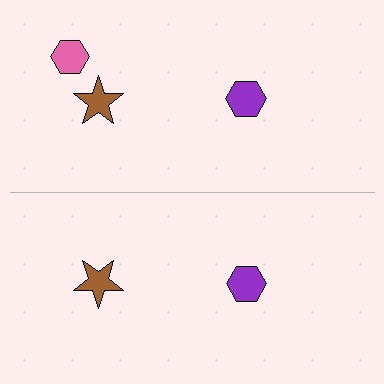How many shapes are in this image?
There are 5 shapes in this image.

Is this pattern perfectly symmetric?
No, the pattern is not perfectly symmetric. A pink hexagon is missing from the bottom side.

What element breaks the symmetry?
A pink hexagon is missing from the bottom side.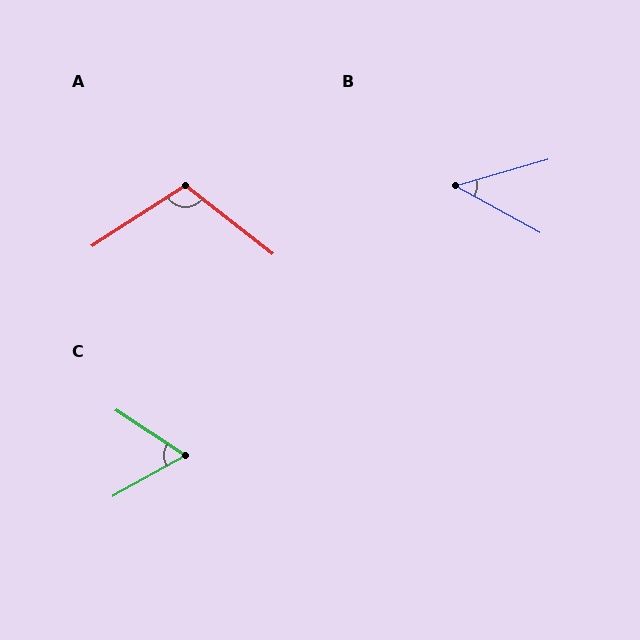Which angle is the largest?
A, at approximately 109 degrees.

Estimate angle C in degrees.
Approximately 63 degrees.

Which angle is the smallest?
B, at approximately 45 degrees.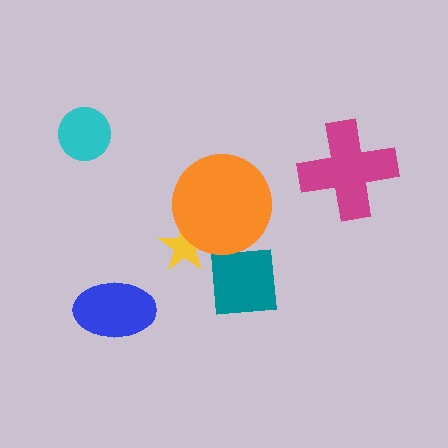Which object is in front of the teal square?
The orange circle is in front of the teal square.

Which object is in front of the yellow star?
The orange circle is in front of the yellow star.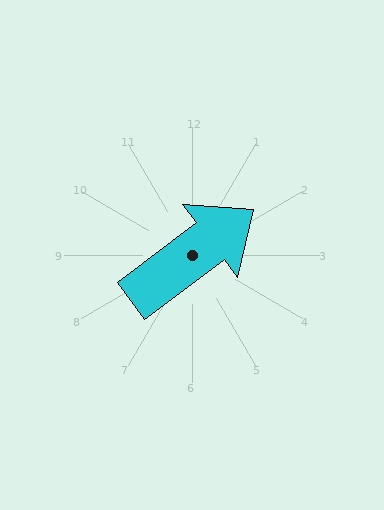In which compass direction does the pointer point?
Northeast.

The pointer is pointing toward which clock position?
Roughly 2 o'clock.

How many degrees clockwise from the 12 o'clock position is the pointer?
Approximately 53 degrees.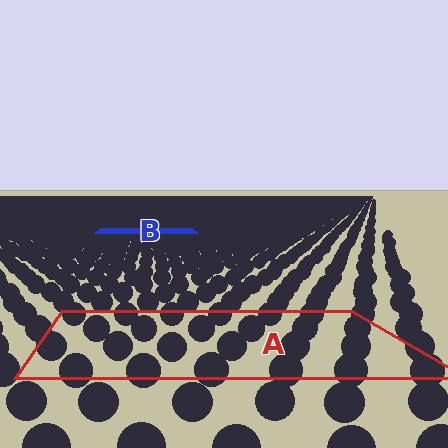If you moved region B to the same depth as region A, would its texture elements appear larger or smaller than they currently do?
They would appear larger. At a closer depth, the same texture elements are projected at a bigger on-screen size.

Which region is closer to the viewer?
Region A is closer. The texture elements there are larger and more spread out.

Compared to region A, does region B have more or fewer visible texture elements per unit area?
Region B has more texture elements per unit area — they are packed more densely because it is farther away.